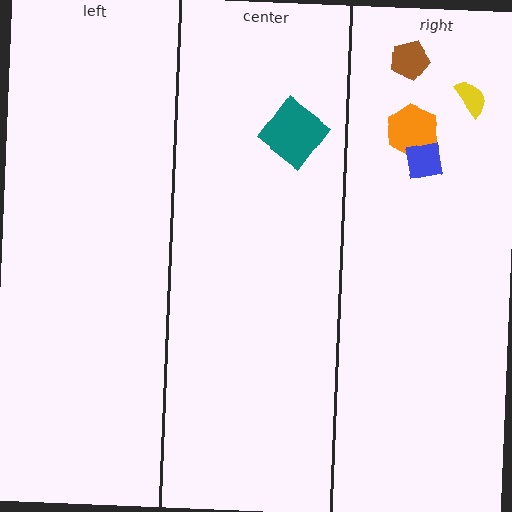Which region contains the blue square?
The right region.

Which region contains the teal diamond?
The center region.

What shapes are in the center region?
The teal diamond.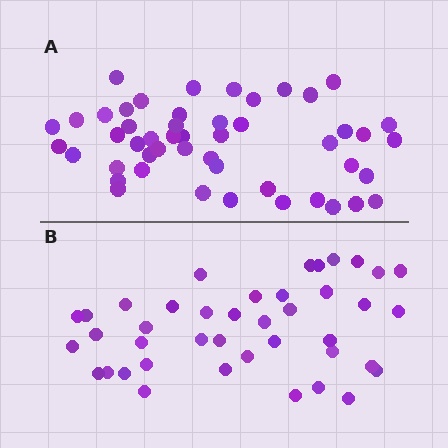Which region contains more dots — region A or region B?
Region A (the top region) has more dots.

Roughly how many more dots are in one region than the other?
Region A has roughly 8 or so more dots than region B.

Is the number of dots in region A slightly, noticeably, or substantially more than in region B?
Region A has only slightly more — the two regions are fairly close. The ratio is roughly 1.2 to 1.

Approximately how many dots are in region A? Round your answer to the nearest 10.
About 50 dots. (The exact count is 49, which rounds to 50.)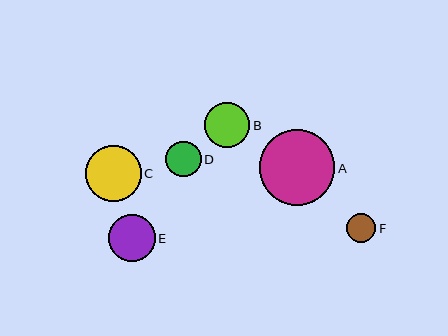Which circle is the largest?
Circle A is the largest with a size of approximately 75 pixels.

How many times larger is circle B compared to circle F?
Circle B is approximately 1.6 times the size of circle F.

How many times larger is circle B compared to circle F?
Circle B is approximately 1.6 times the size of circle F.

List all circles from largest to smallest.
From largest to smallest: A, C, E, B, D, F.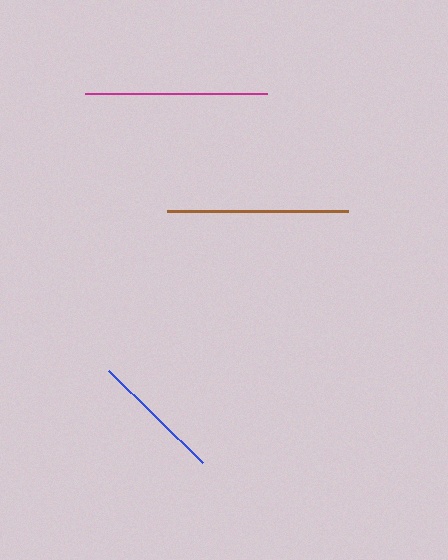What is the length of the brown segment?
The brown segment is approximately 181 pixels long.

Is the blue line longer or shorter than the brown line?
The brown line is longer than the blue line.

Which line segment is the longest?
The magenta line is the longest at approximately 182 pixels.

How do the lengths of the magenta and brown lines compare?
The magenta and brown lines are approximately the same length.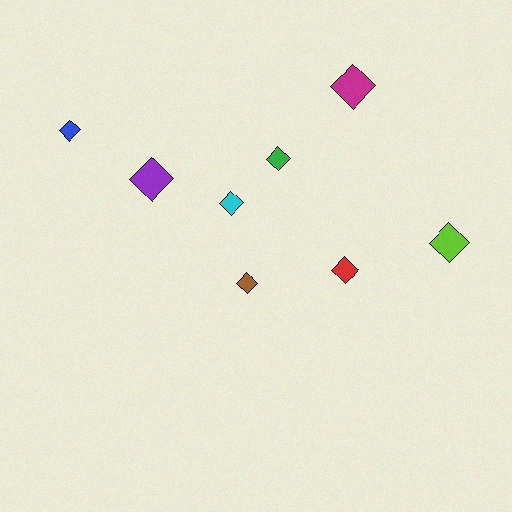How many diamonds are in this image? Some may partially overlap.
There are 8 diamonds.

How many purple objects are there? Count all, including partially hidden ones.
There is 1 purple object.